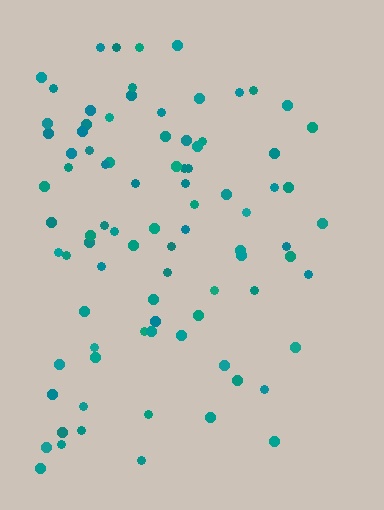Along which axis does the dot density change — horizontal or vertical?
Horizontal.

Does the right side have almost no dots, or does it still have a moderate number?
Still a moderate number, just noticeably fewer than the left.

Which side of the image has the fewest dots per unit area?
The right.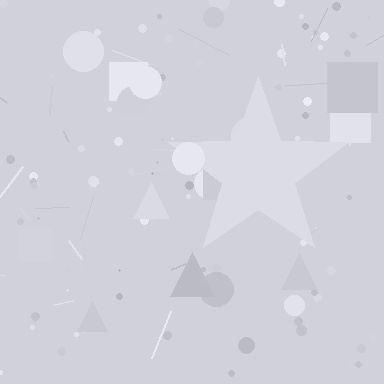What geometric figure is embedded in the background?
A star is embedded in the background.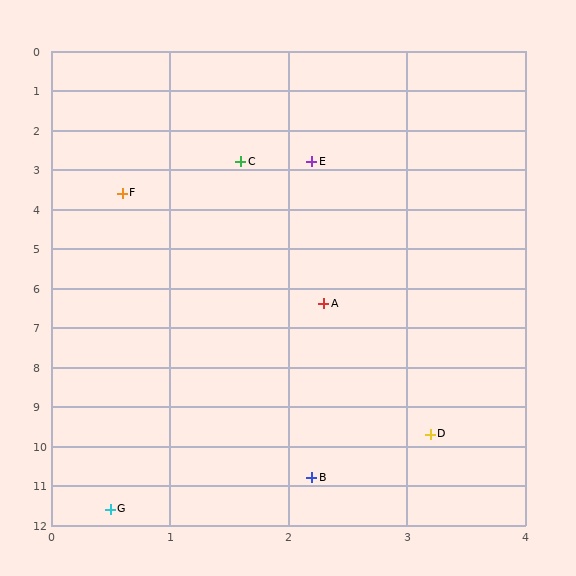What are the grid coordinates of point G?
Point G is at approximately (0.5, 11.6).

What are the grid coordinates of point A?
Point A is at approximately (2.3, 6.4).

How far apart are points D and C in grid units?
Points D and C are about 7.1 grid units apart.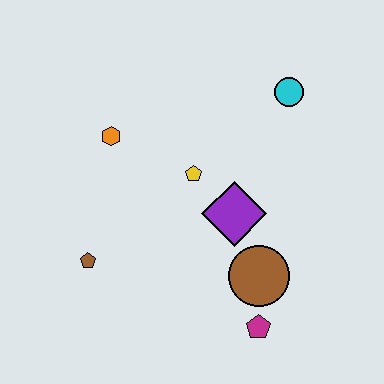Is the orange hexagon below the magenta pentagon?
No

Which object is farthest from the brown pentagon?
The cyan circle is farthest from the brown pentagon.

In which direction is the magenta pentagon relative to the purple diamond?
The magenta pentagon is below the purple diamond.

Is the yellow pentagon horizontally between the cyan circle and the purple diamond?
No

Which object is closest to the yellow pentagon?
The purple diamond is closest to the yellow pentagon.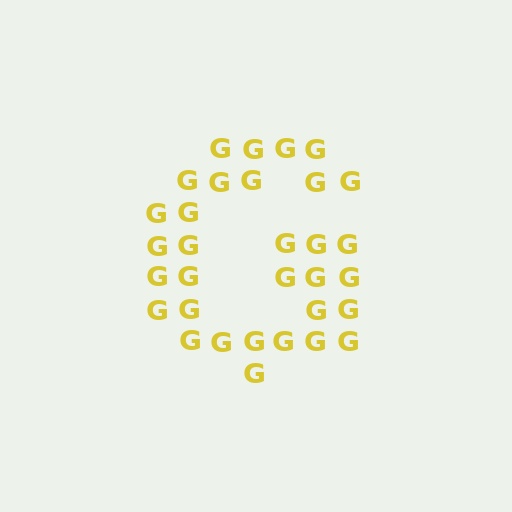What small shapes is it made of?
It is made of small letter G's.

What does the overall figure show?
The overall figure shows the letter G.